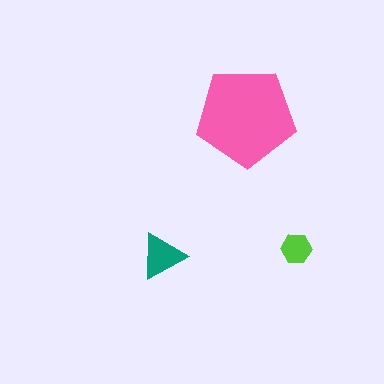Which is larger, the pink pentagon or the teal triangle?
The pink pentagon.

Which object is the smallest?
The lime hexagon.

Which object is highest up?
The pink pentagon is topmost.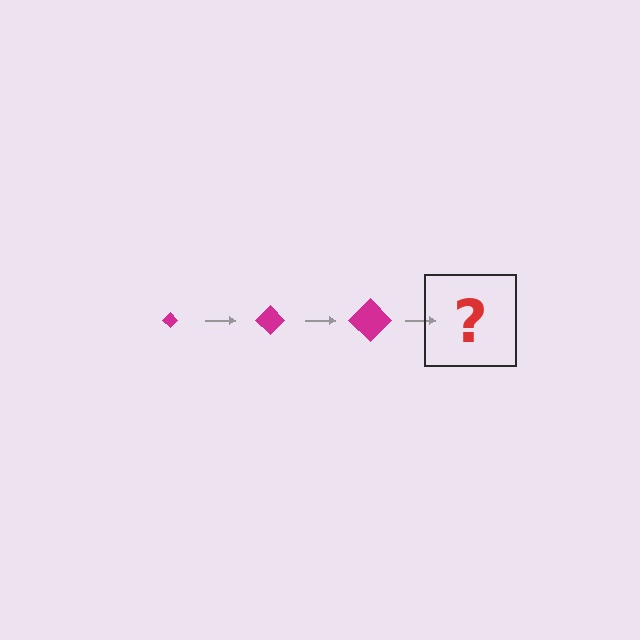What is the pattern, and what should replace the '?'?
The pattern is that the diamond gets progressively larger each step. The '?' should be a magenta diamond, larger than the previous one.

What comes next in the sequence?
The next element should be a magenta diamond, larger than the previous one.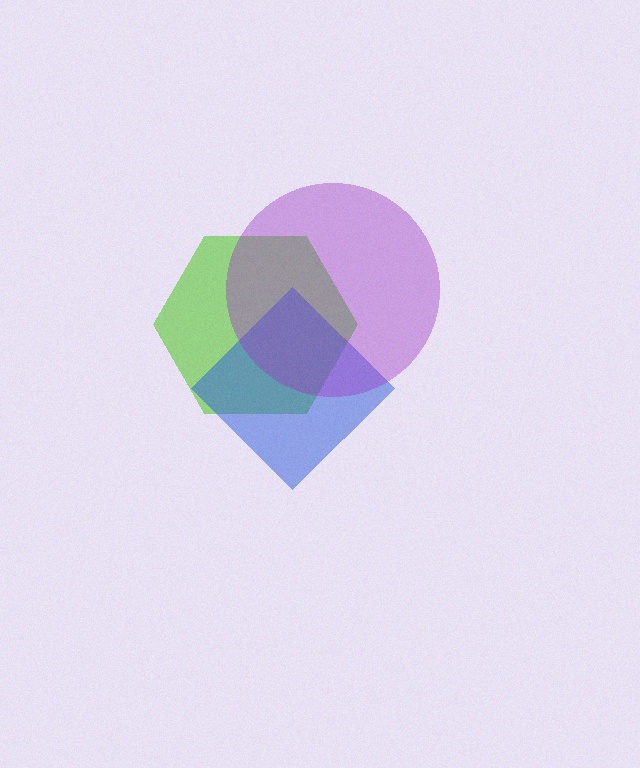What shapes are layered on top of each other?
The layered shapes are: a lime hexagon, a blue diamond, a purple circle.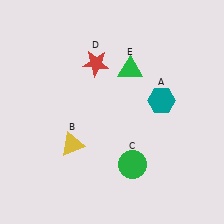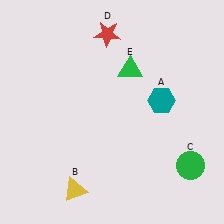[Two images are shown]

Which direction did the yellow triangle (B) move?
The yellow triangle (B) moved down.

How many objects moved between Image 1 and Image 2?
3 objects moved between the two images.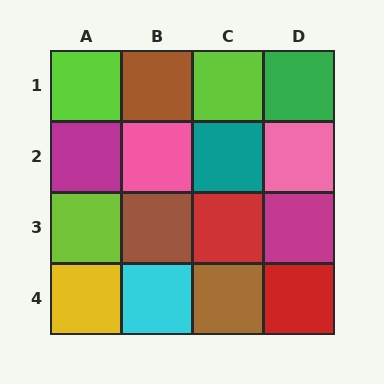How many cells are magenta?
2 cells are magenta.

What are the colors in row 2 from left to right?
Magenta, pink, teal, pink.